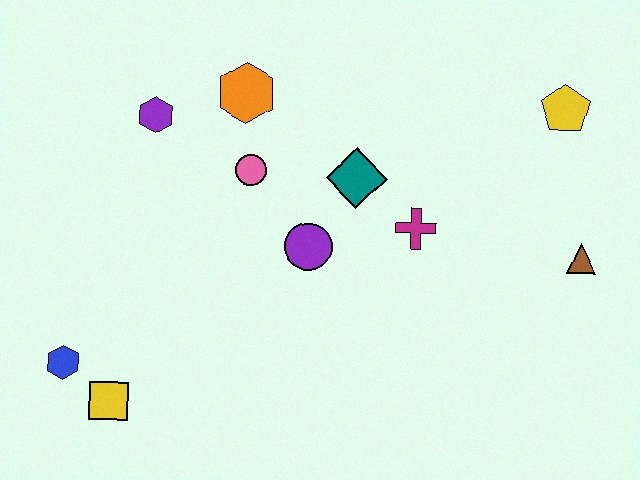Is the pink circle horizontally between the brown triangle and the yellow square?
Yes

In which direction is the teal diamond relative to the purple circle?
The teal diamond is above the purple circle.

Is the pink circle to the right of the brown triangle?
No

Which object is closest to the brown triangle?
The yellow pentagon is closest to the brown triangle.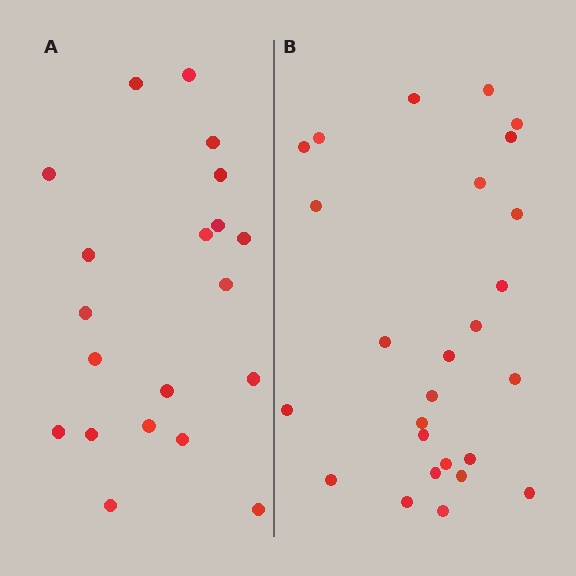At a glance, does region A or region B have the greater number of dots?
Region B (the right region) has more dots.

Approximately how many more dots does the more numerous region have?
Region B has about 6 more dots than region A.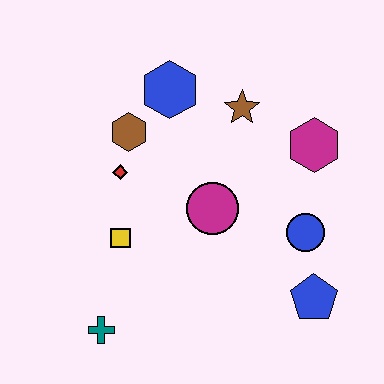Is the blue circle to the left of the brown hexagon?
No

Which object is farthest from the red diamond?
The blue pentagon is farthest from the red diamond.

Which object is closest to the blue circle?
The blue pentagon is closest to the blue circle.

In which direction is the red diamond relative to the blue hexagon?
The red diamond is below the blue hexagon.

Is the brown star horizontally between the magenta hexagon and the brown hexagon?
Yes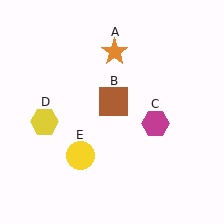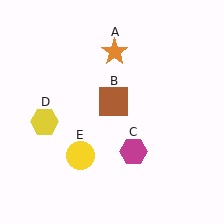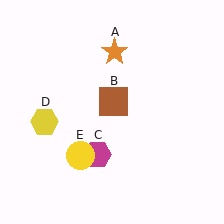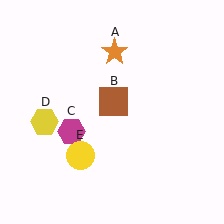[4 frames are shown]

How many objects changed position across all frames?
1 object changed position: magenta hexagon (object C).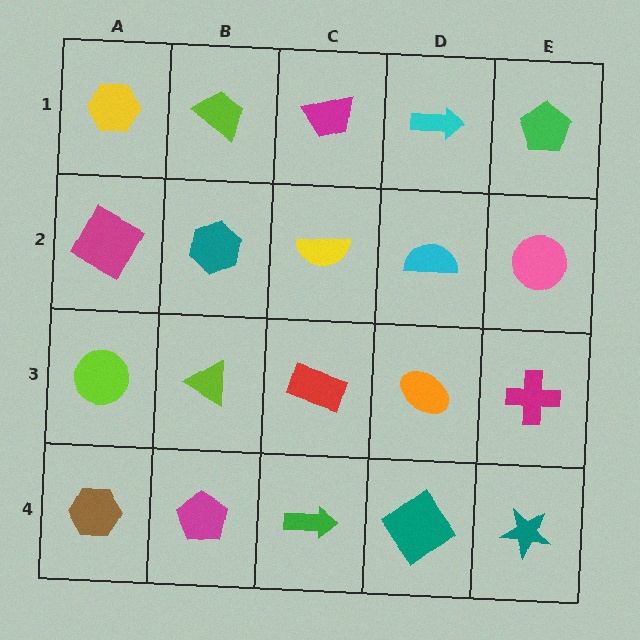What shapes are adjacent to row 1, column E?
A pink circle (row 2, column E), a cyan arrow (row 1, column D).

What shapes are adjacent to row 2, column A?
A yellow hexagon (row 1, column A), a lime circle (row 3, column A), a teal hexagon (row 2, column B).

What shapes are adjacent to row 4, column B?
A lime triangle (row 3, column B), a brown hexagon (row 4, column A), a green arrow (row 4, column C).